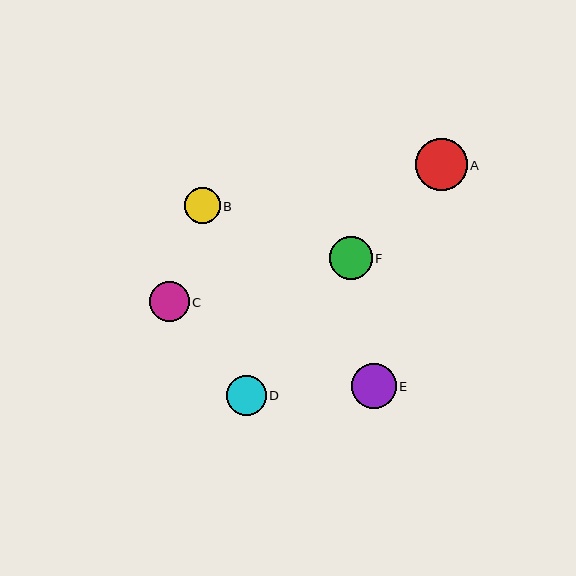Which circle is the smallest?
Circle B is the smallest with a size of approximately 36 pixels.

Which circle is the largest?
Circle A is the largest with a size of approximately 51 pixels.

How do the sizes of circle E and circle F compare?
Circle E and circle F are approximately the same size.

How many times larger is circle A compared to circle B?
Circle A is approximately 1.4 times the size of circle B.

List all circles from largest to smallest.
From largest to smallest: A, E, F, C, D, B.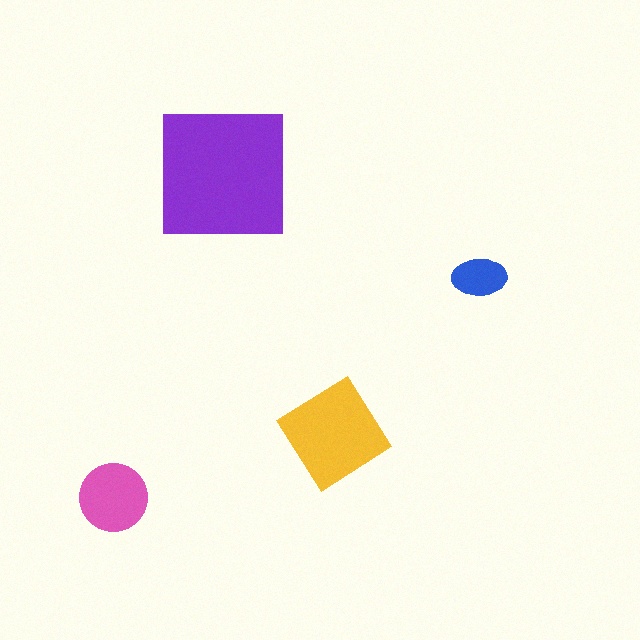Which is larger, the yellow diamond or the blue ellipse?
The yellow diamond.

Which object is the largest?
The purple square.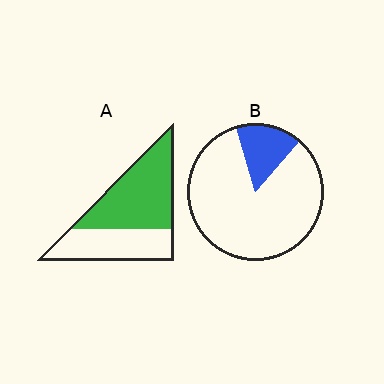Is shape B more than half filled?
No.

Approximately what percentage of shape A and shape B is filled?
A is approximately 60% and B is approximately 15%.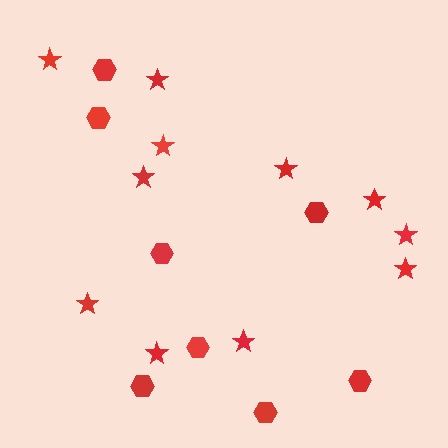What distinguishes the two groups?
There are 2 groups: one group of hexagons (8) and one group of stars (11).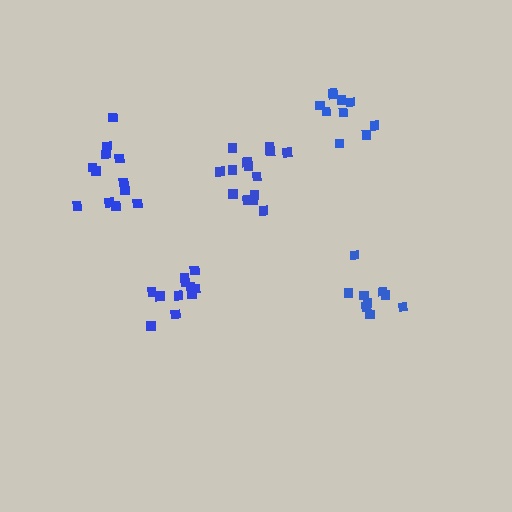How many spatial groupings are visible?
There are 5 spatial groupings.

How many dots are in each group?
Group 1: 9 dots, Group 2: 11 dots, Group 3: 12 dots, Group 4: 15 dots, Group 5: 10 dots (57 total).